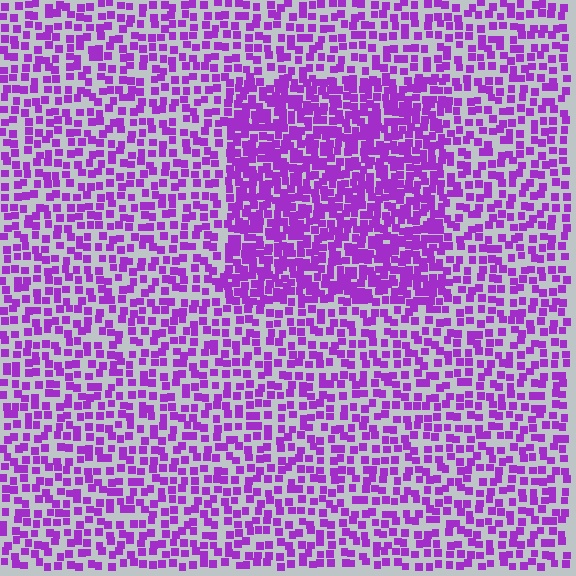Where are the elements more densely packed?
The elements are more densely packed inside the rectangle boundary.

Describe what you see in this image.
The image contains small purple elements arranged at two different densities. A rectangle-shaped region is visible where the elements are more densely packed than the surrounding area.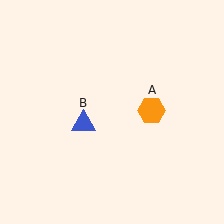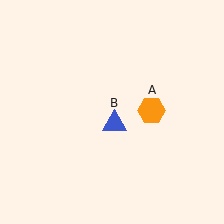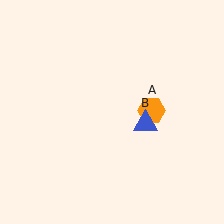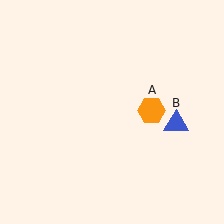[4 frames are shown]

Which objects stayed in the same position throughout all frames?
Orange hexagon (object A) remained stationary.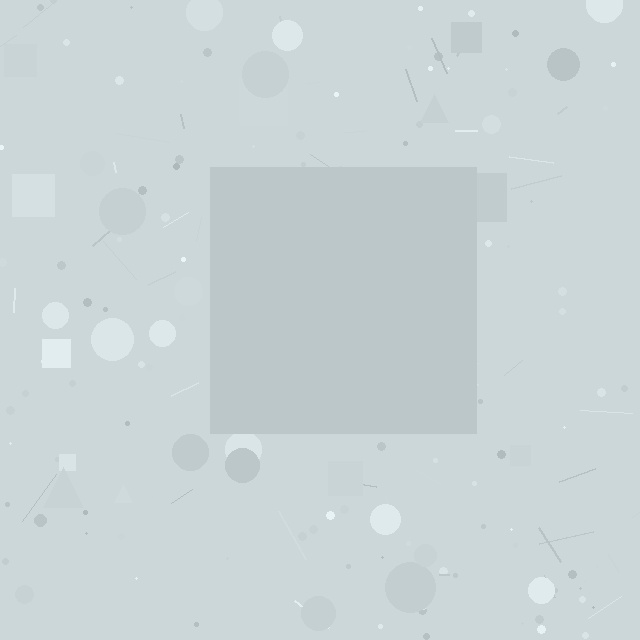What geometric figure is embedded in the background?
A square is embedded in the background.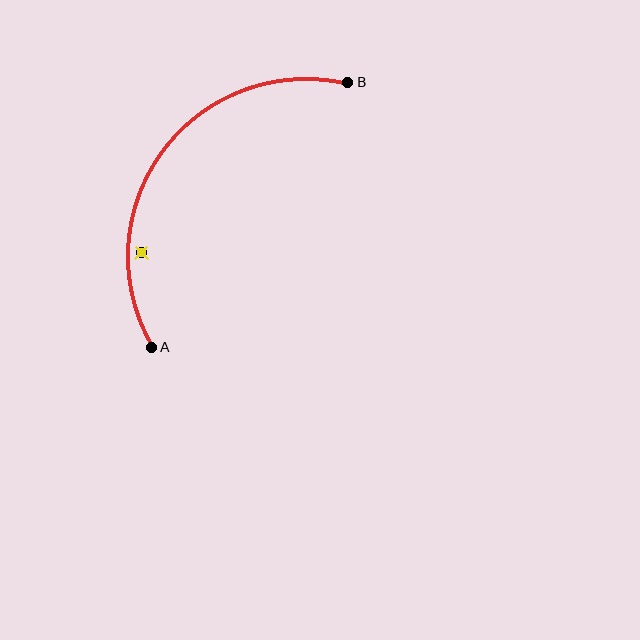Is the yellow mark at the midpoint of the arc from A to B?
No — the yellow mark does not lie on the arc at all. It sits slightly inside the curve.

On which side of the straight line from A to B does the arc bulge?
The arc bulges above and to the left of the straight line connecting A and B.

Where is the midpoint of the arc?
The arc midpoint is the point on the curve farthest from the straight line joining A and B. It sits above and to the left of that line.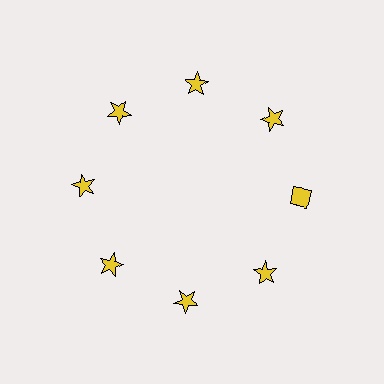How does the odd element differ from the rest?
It has a different shape: diamond instead of star.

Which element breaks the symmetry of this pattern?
The yellow diamond at roughly the 3 o'clock position breaks the symmetry. All other shapes are yellow stars.